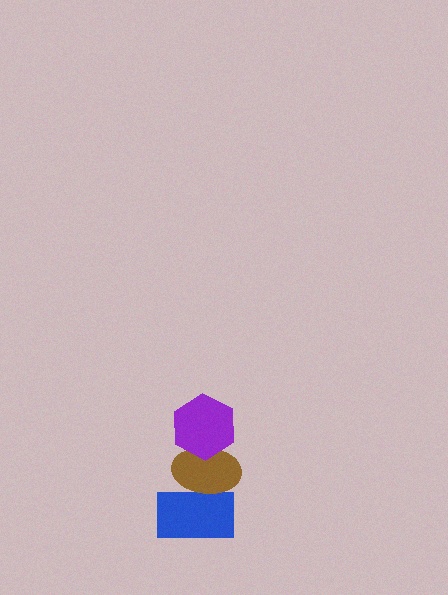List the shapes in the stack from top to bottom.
From top to bottom: the purple hexagon, the brown ellipse, the blue rectangle.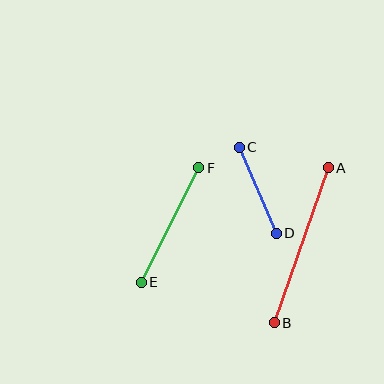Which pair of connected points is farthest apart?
Points A and B are farthest apart.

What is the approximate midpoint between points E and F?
The midpoint is at approximately (170, 225) pixels.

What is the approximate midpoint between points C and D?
The midpoint is at approximately (258, 190) pixels.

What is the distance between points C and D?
The distance is approximately 94 pixels.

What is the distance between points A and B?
The distance is approximately 164 pixels.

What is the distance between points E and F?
The distance is approximately 129 pixels.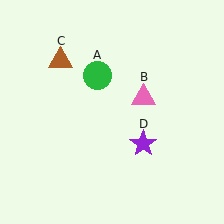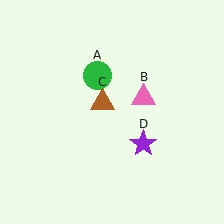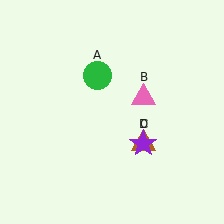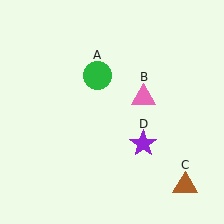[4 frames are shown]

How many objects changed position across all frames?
1 object changed position: brown triangle (object C).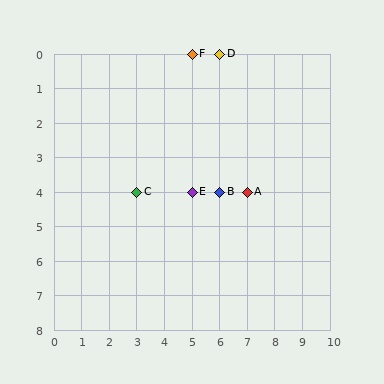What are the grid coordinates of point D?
Point D is at grid coordinates (6, 0).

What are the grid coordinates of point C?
Point C is at grid coordinates (3, 4).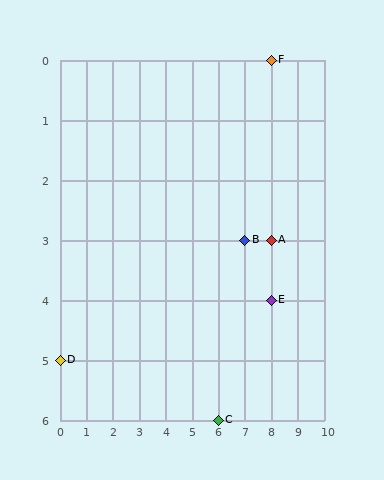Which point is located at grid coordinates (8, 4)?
Point E is at (8, 4).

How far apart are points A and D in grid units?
Points A and D are 8 columns and 2 rows apart (about 8.2 grid units diagonally).